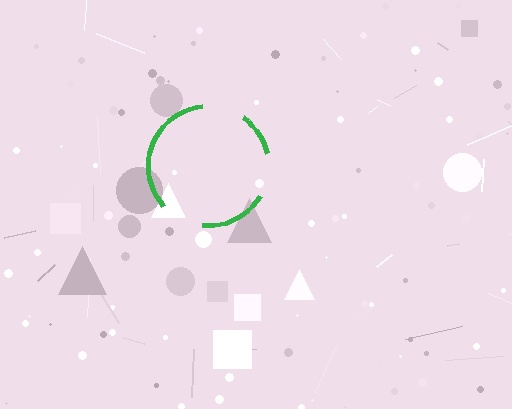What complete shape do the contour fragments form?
The contour fragments form a circle.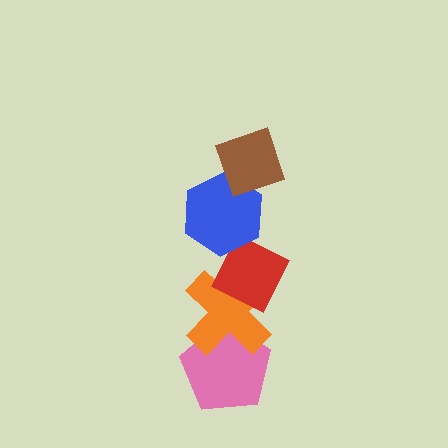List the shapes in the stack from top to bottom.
From top to bottom: the brown diamond, the blue hexagon, the red diamond, the orange cross, the pink pentagon.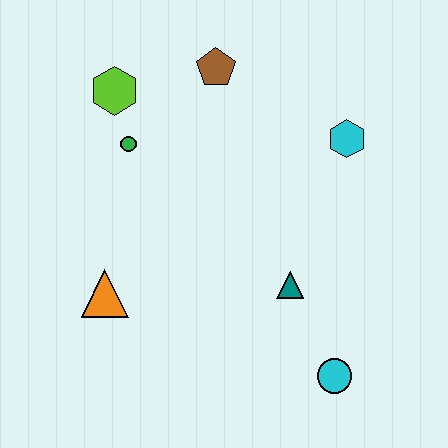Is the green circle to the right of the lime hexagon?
Yes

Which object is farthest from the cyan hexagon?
The orange triangle is farthest from the cyan hexagon.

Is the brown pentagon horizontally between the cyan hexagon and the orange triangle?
Yes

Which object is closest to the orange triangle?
The green circle is closest to the orange triangle.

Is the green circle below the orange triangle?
No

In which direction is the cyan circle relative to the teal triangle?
The cyan circle is below the teal triangle.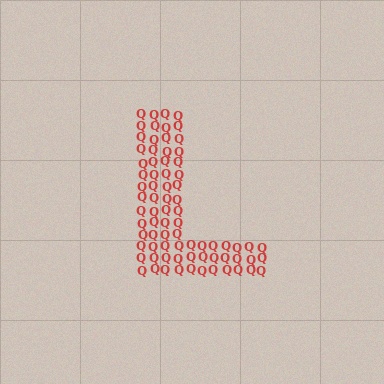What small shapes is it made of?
It is made of small letter Q's.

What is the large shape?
The large shape is the letter L.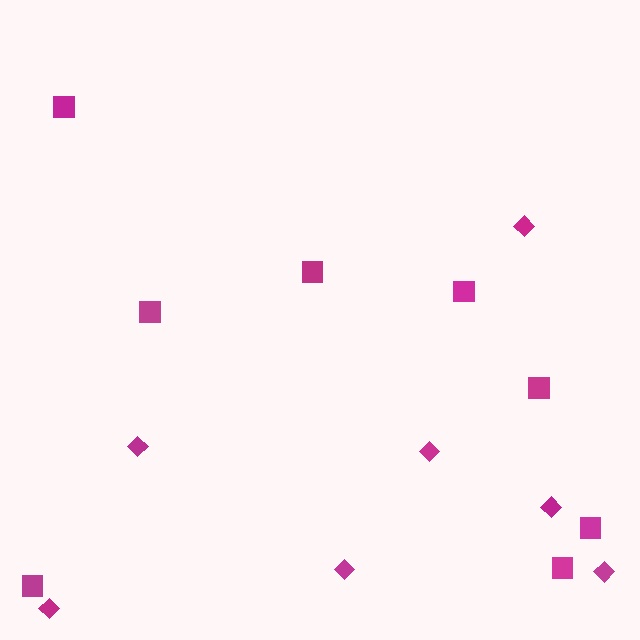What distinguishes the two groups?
There are 2 groups: one group of diamonds (7) and one group of squares (8).